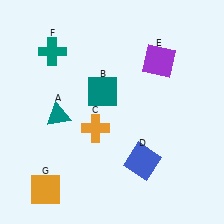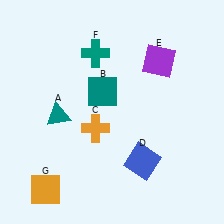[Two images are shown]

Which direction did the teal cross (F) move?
The teal cross (F) moved right.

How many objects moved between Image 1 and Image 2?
1 object moved between the two images.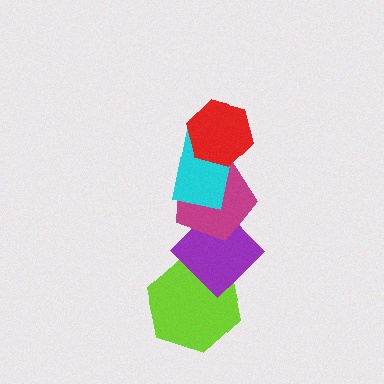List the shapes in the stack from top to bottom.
From top to bottom: the red hexagon, the cyan rectangle, the magenta pentagon, the purple diamond, the lime hexagon.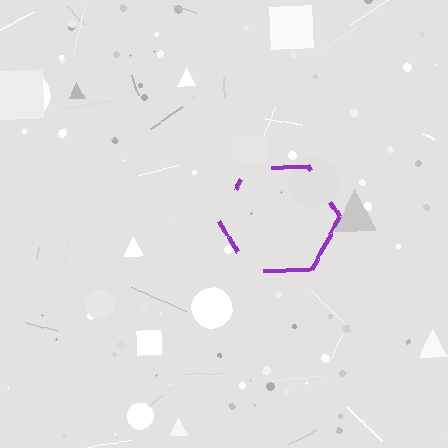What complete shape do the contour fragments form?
The contour fragments form a hexagon.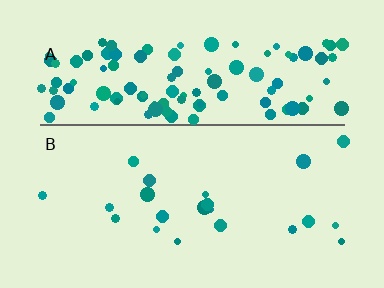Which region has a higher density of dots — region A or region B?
A (the top).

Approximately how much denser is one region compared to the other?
Approximately 5.4× — region A over region B.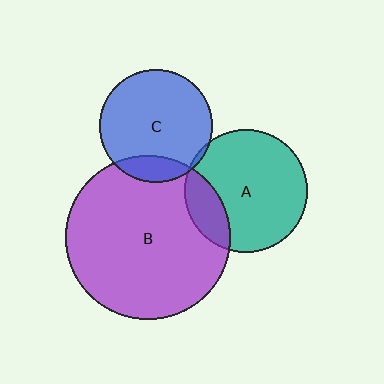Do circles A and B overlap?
Yes.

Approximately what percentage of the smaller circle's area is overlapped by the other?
Approximately 20%.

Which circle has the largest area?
Circle B (purple).